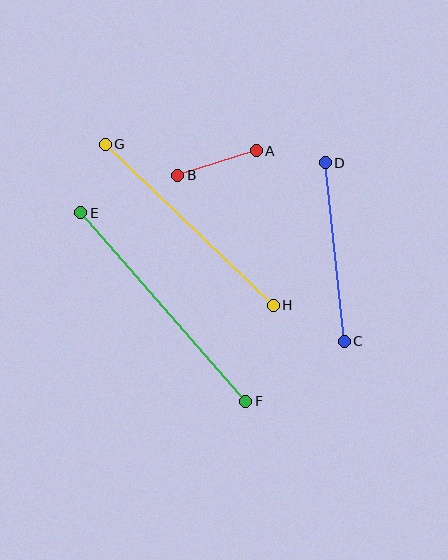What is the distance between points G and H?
The distance is approximately 232 pixels.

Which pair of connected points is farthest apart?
Points E and F are farthest apart.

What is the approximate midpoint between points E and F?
The midpoint is at approximately (163, 307) pixels.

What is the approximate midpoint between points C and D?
The midpoint is at approximately (335, 252) pixels.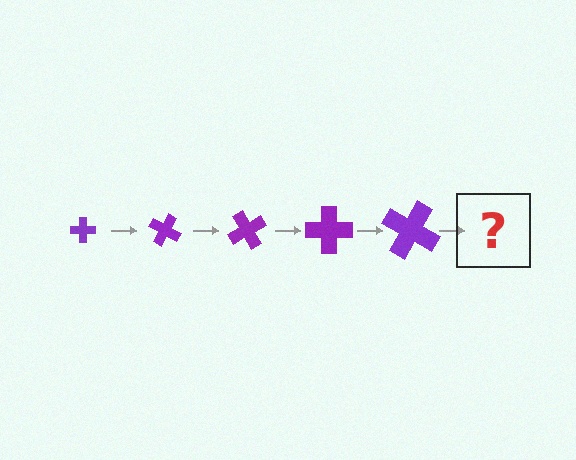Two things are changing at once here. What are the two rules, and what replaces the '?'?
The two rules are that the cross grows larger each step and it rotates 30 degrees each step. The '?' should be a cross, larger than the previous one and rotated 150 degrees from the start.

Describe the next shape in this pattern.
It should be a cross, larger than the previous one and rotated 150 degrees from the start.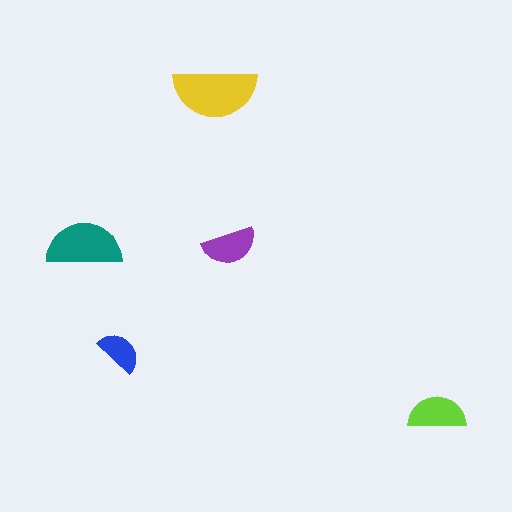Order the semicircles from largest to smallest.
the yellow one, the teal one, the lime one, the purple one, the blue one.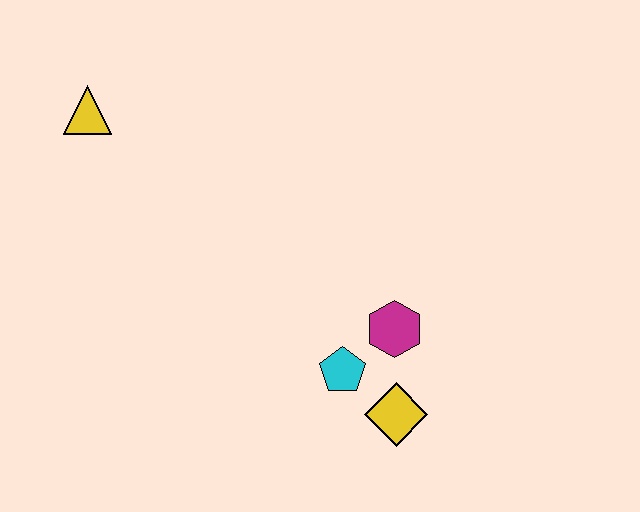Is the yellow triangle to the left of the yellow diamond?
Yes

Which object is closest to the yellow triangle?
The cyan pentagon is closest to the yellow triangle.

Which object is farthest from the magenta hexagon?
The yellow triangle is farthest from the magenta hexagon.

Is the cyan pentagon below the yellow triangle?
Yes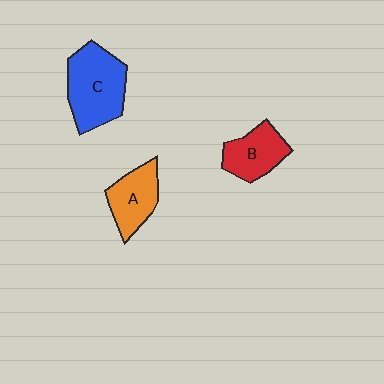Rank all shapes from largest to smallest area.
From largest to smallest: C (blue), A (orange), B (red).